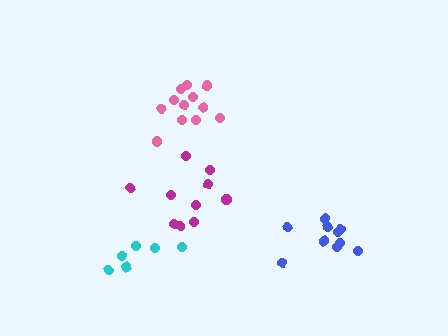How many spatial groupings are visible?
There are 4 spatial groupings.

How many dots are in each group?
Group 1: 6 dots, Group 2: 12 dots, Group 3: 10 dots, Group 4: 10 dots (38 total).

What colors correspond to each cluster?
The clusters are colored: cyan, pink, blue, magenta.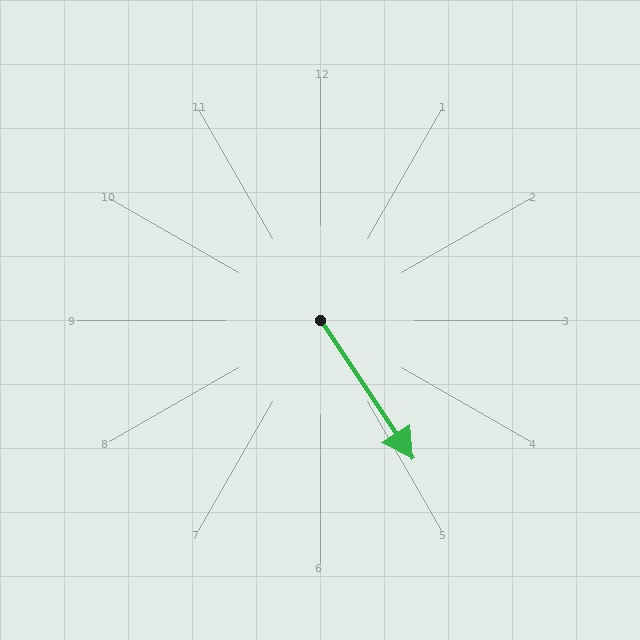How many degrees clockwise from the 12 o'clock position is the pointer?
Approximately 146 degrees.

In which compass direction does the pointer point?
Southeast.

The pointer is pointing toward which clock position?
Roughly 5 o'clock.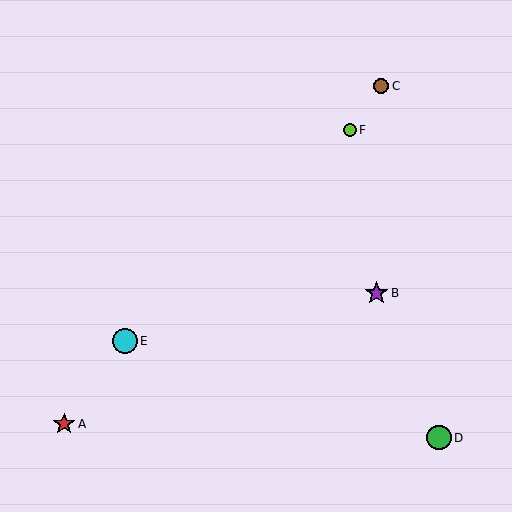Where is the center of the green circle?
The center of the green circle is at (439, 438).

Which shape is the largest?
The cyan circle (labeled E) is the largest.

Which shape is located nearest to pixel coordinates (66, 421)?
The red star (labeled A) at (64, 424) is nearest to that location.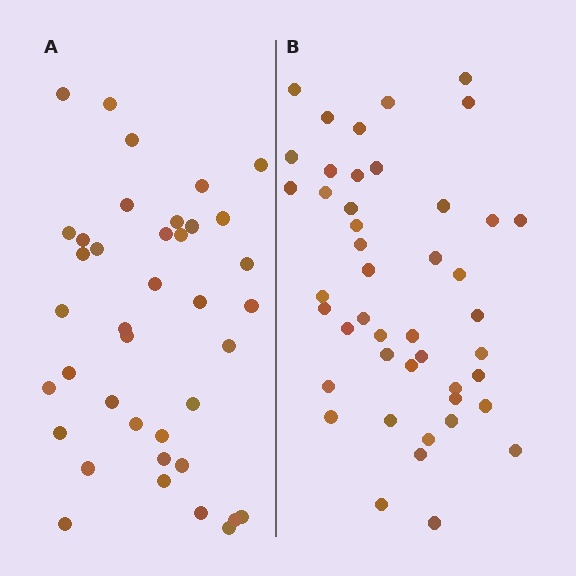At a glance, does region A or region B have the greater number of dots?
Region B (the right region) has more dots.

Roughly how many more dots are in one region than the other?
Region B has about 6 more dots than region A.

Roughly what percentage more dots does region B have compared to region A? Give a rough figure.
About 15% more.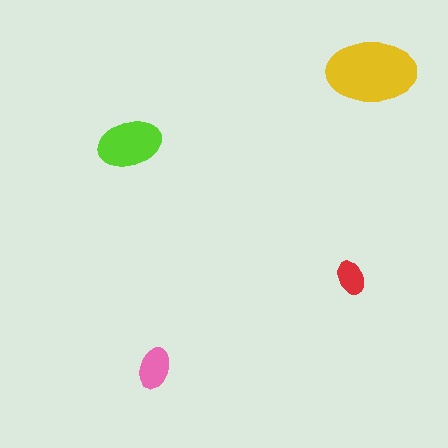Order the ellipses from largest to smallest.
the yellow one, the lime one, the pink one, the red one.